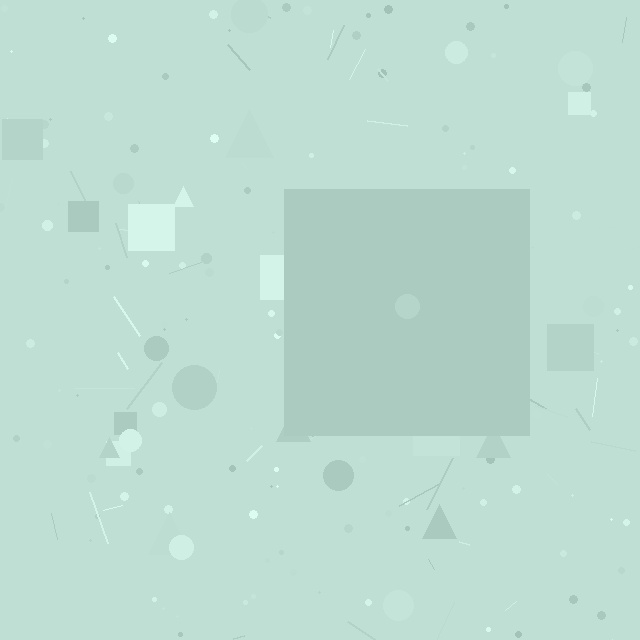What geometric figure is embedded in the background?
A square is embedded in the background.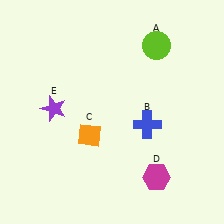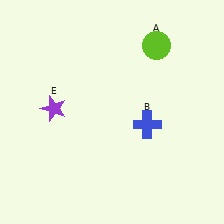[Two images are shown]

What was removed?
The orange diamond (C), the magenta hexagon (D) were removed in Image 2.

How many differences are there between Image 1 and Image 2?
There are 2 differences between the two images.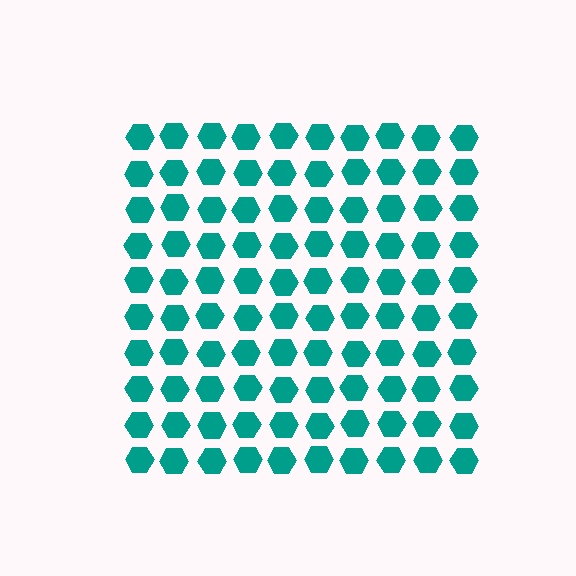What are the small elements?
The small elements are hexagons.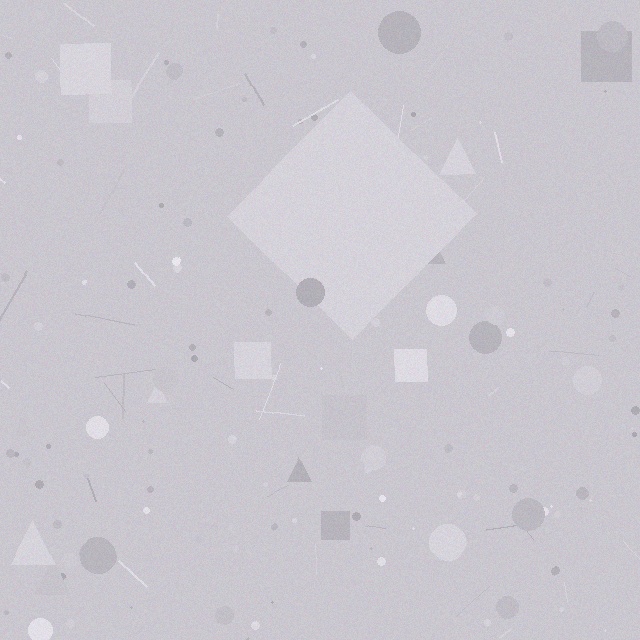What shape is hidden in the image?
A diamond is hidden in the image.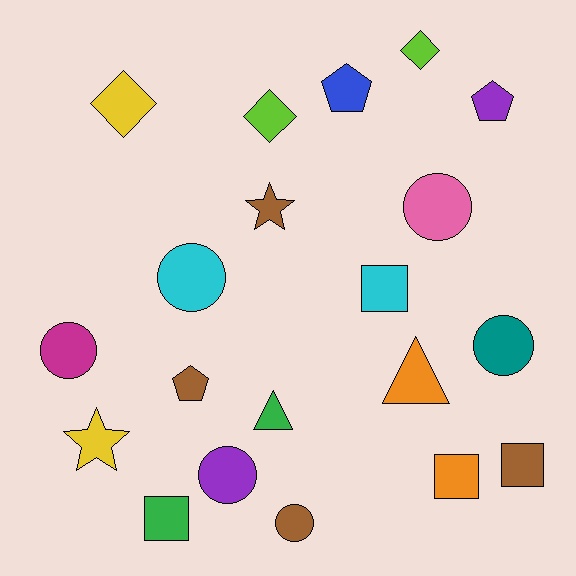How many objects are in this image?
There are 20 objects.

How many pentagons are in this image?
There are 3 pentagons.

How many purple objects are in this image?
There are 2 purple objects.